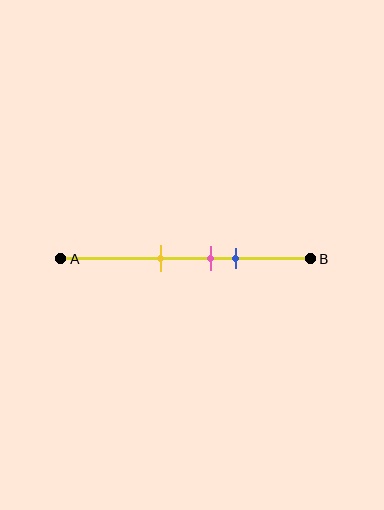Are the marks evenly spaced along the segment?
Yes, the marks are approximately evenly spaced.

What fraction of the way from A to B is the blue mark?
The blue mark is approximately 70% (0.7) of the way from A to B.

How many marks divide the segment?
There are 3 marks dividing the segment.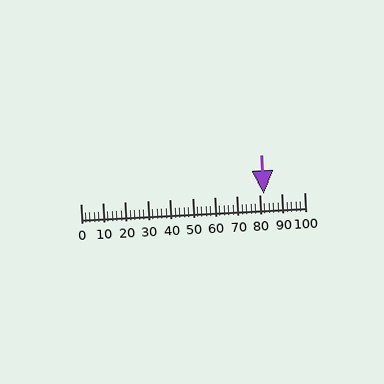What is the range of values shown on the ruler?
The ruler shows values from 0 to 100.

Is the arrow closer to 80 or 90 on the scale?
The arrow is closer to 80.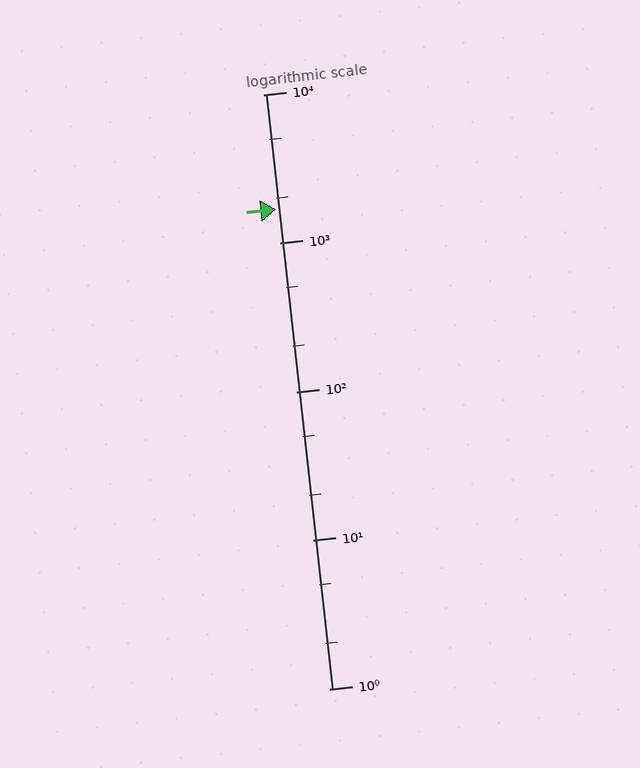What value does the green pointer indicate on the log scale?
The pointer indicates approximately 1700.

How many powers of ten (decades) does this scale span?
The scale spans 4 decades, from 1 to 10000.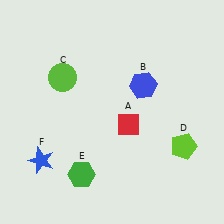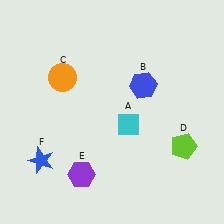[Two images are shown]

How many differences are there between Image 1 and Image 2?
There are 3 differences between the two images.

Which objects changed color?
A changed from red to cyan. C changed from lime to orange. E changed from green to purple.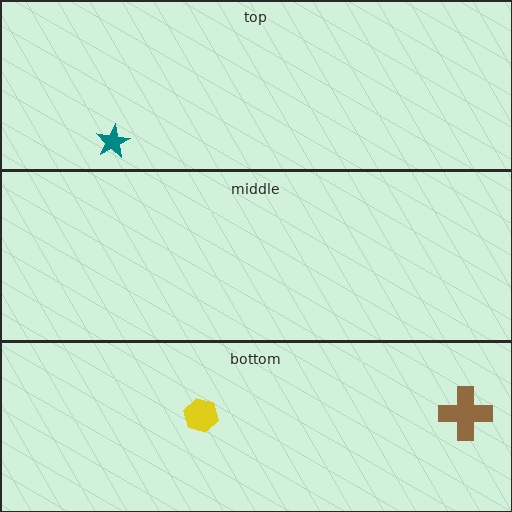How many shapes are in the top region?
1.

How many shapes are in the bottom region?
2.